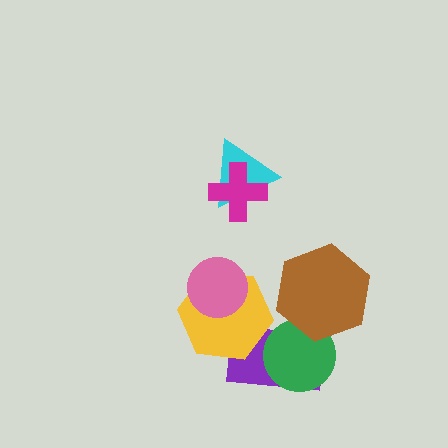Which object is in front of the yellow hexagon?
The pink circle is in front of the yellow hexagon.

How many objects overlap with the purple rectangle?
3 objects overlap with the purple rectangle.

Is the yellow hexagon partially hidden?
Yes, it is partially covered by another shape.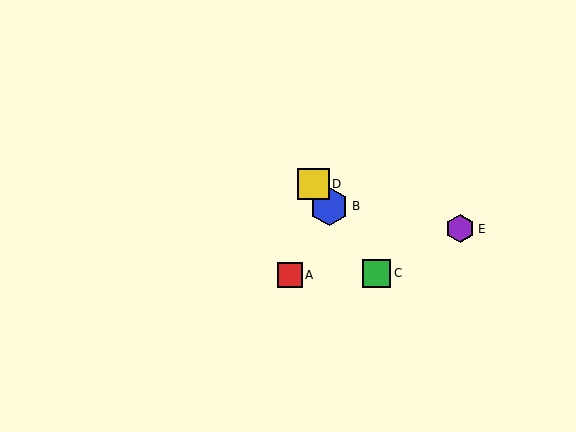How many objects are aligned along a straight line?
3 objects (B, C, D) are aligned along a straight line.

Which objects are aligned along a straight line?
Objects B, C, D are aligned along a straight line.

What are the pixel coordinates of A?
Object A is at (290, 275).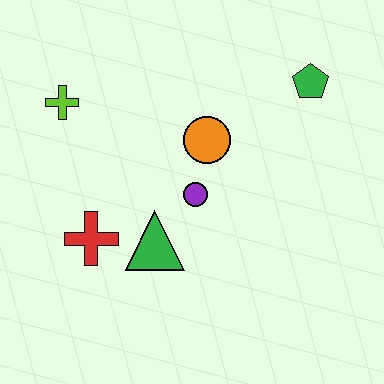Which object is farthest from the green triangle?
The green pentagon is farthest from the green triangle.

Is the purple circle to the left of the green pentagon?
Yes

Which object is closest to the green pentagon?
The orange circle is closest to the green pentagon.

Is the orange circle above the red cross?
Yes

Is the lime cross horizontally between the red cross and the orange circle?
No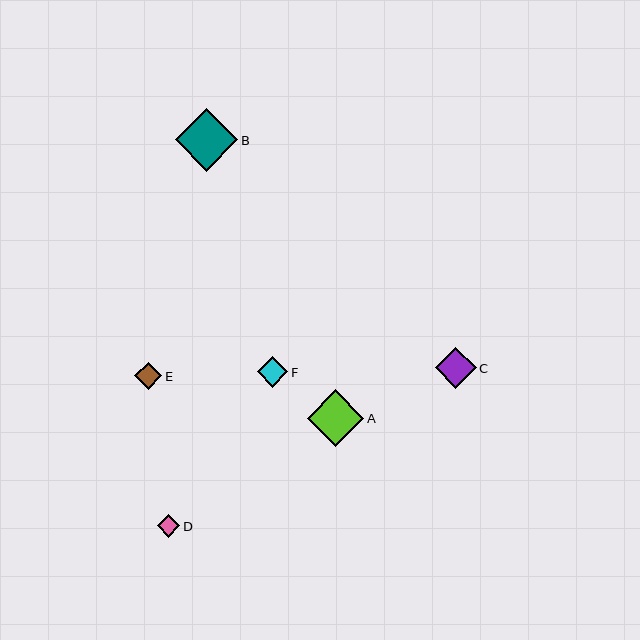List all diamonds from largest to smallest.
From largest to smallest: B, A, C, F, E, D.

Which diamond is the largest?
Diamond B is the largest with a size of approximately 63 pixels.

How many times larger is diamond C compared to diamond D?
Diamond C is approximately 1.8 times the size of diamond D.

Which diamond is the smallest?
Diamond D is the smallest with a size of approximately 22 pixels.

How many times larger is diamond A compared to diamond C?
Diamond A is approximately 1.4 times the size of diamond C.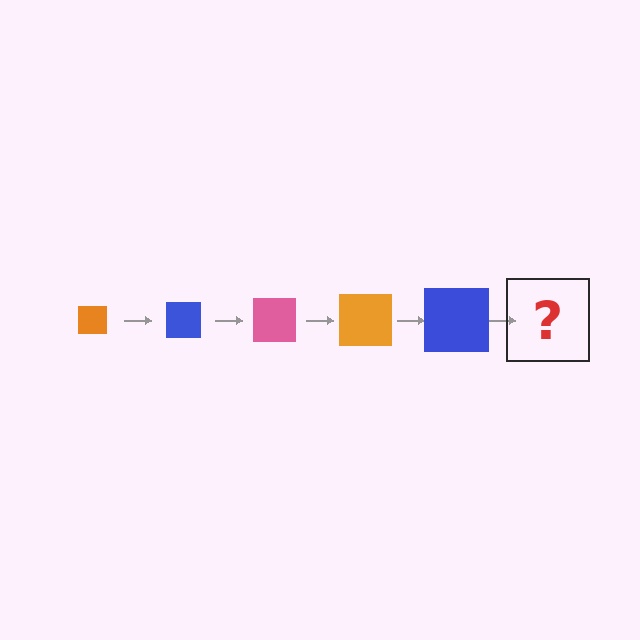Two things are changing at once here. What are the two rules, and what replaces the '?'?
The two rules are that the square grows larger each step and the color cycles through orange, blue, and pink. The '?' should be a pink square, larger than the previous one.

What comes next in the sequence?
The next element should be a pink square, larger than the previous one.